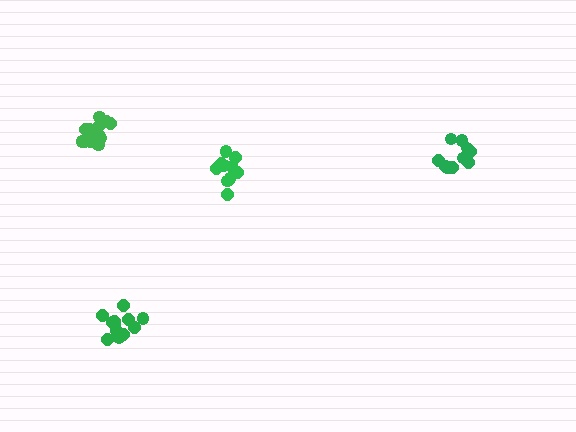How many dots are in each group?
Group 1: 13 dots, Group 2: 11 dots, Group 3: 13 dots, Group 4: 10 dots (47 total).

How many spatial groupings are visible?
There are 4 spatial groupings.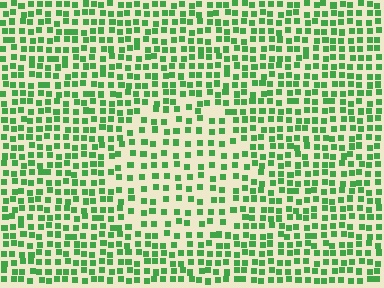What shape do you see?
I see a circle.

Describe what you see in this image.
The image contains small green elements arranged at two different densities. A circle-shaped region is visible where the elements are less densely packed than the surrounding area.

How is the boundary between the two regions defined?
The boundary is defined by a change in element density (approximately 1.7x ratio). All elements are the same color, size, and shape.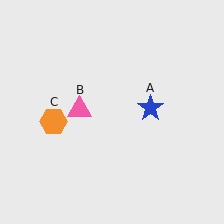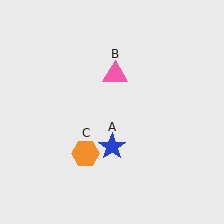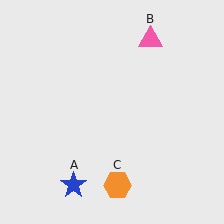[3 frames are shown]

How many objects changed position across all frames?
3 objects changed position: blue star (object A), pink triangle (object B), orange hexagon (object C).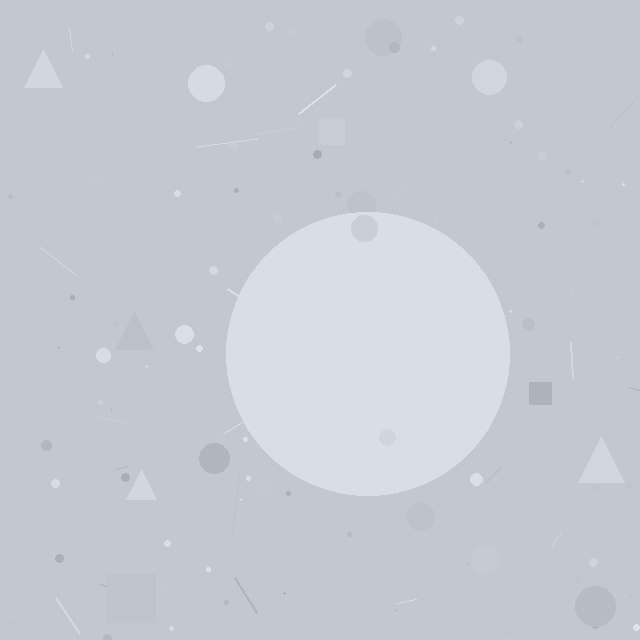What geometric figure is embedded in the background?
A circle is embedded in the background.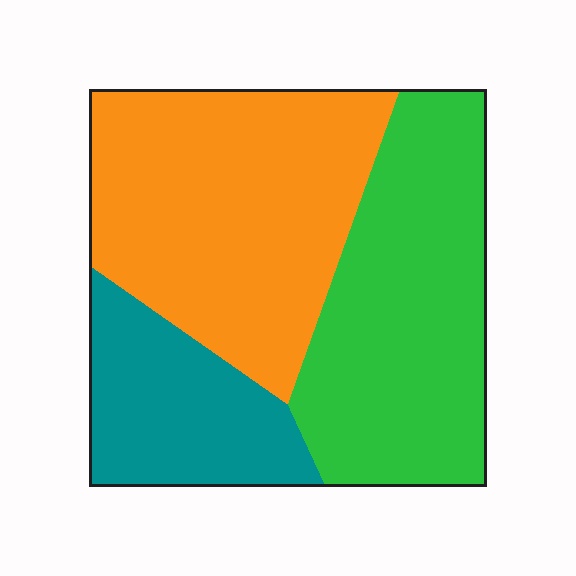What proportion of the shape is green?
Green covers about 40% of the shape.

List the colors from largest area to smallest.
From largest to smallest: orange, green, teal.